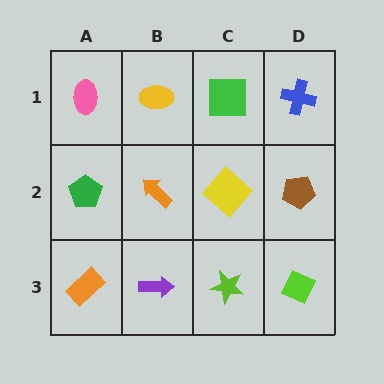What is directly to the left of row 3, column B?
An orange rectangle.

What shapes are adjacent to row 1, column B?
An orange arrow (row 2, column B), a pink ellipse (row 1, column A), a green square (row 1, column C).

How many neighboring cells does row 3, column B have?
3.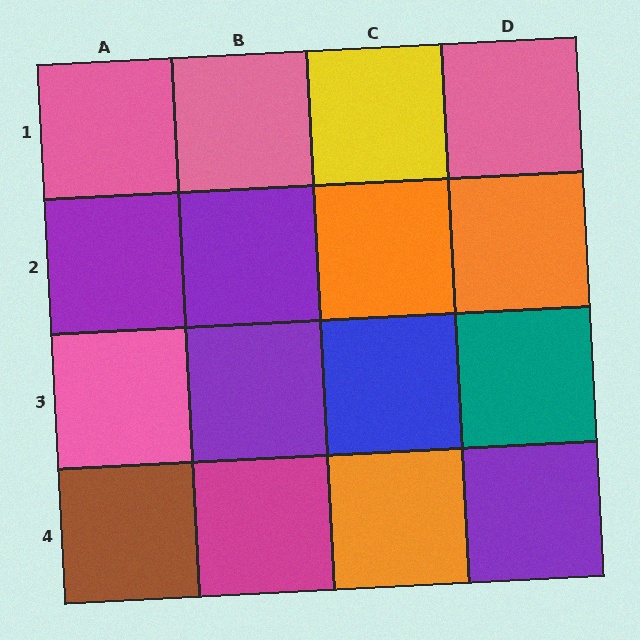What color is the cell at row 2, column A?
Purple.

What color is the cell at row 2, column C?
Orange.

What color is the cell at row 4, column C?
Orange.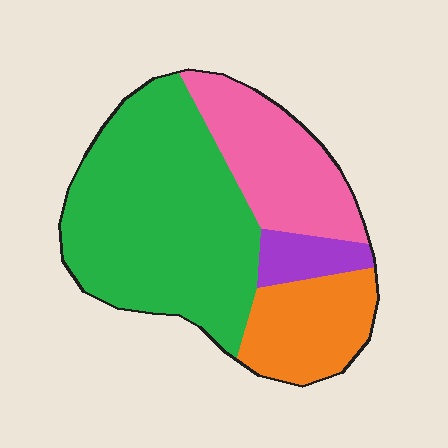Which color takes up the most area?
Green, at roughly 55%.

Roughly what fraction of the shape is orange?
Orange covers around 20% of the shape.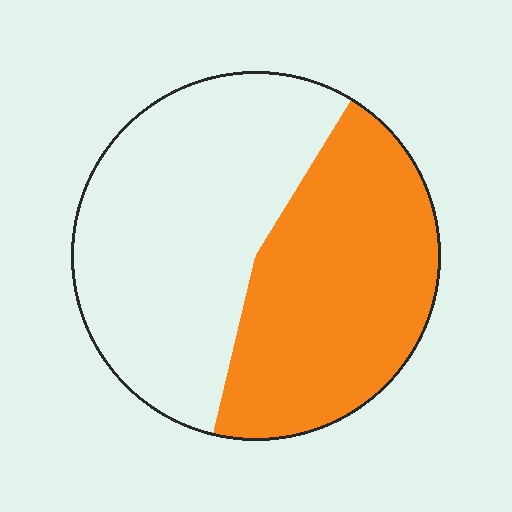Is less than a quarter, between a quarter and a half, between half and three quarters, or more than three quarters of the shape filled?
Between a quarter and a half.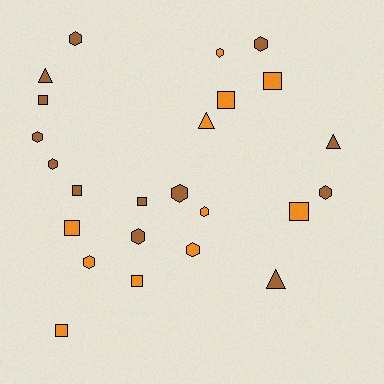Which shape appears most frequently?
Hexagon, with 11 objects.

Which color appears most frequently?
Brown, with 13 objects.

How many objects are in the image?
There are 24 objects.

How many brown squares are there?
There are 3 brown squares.